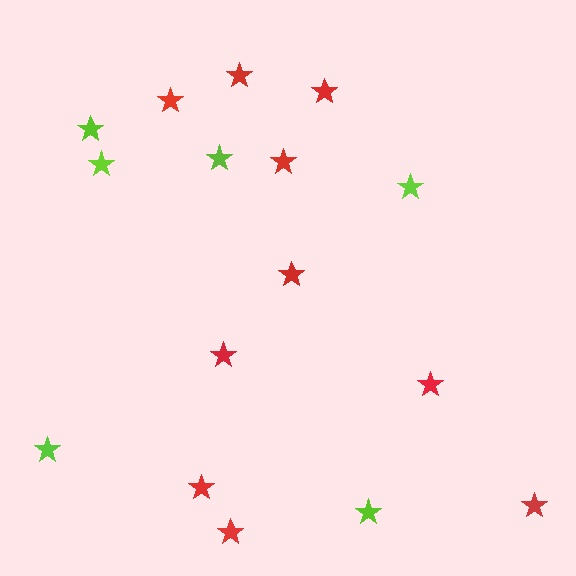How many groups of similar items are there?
There are 2 groups: one group of lime stars (6) and one group of red stars (10).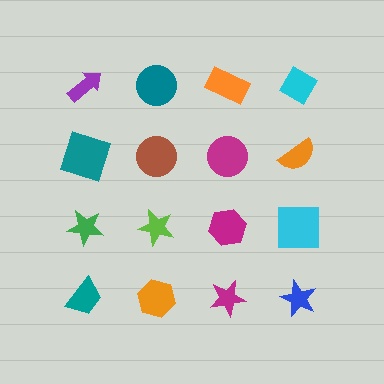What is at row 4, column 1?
A teal trapezoid.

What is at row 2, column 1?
A teal square.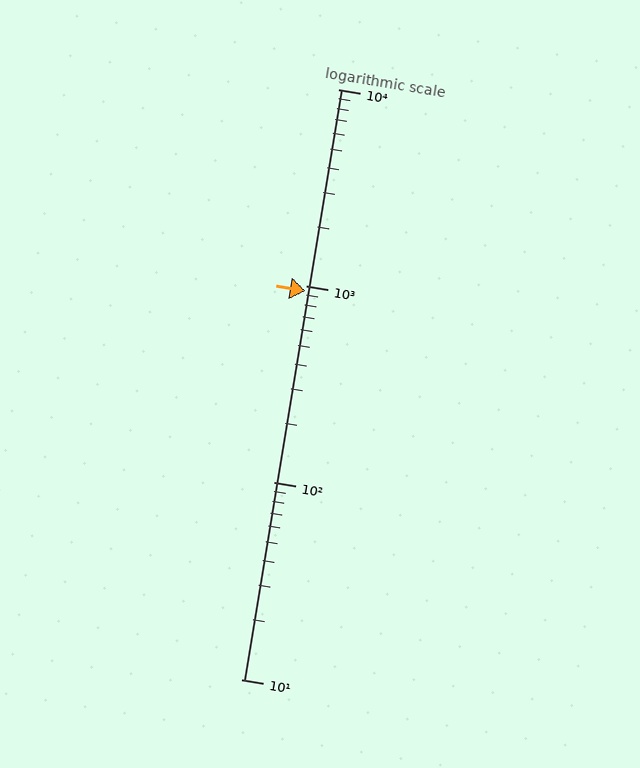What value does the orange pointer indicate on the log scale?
The pointer indicates approximately 940.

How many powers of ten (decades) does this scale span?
The scale spans 3 decades, from 10 to 10000.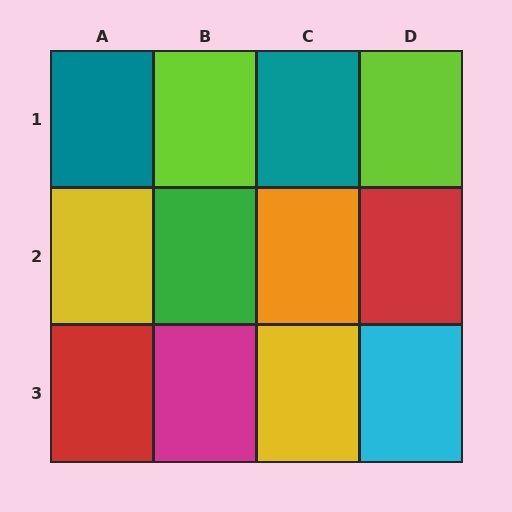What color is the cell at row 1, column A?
Teal.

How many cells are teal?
2 cells are teal.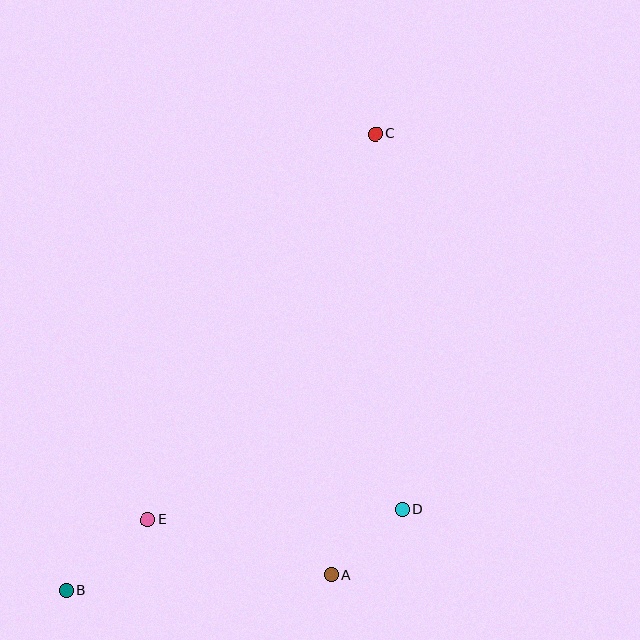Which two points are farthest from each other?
Points B and C are farthest from each other.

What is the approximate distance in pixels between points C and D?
The distance between C and D is approximately 377 pixels.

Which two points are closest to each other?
Points A and D are closest to each other.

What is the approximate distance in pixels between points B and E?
The distance between B and E is approximately 107 pixels.